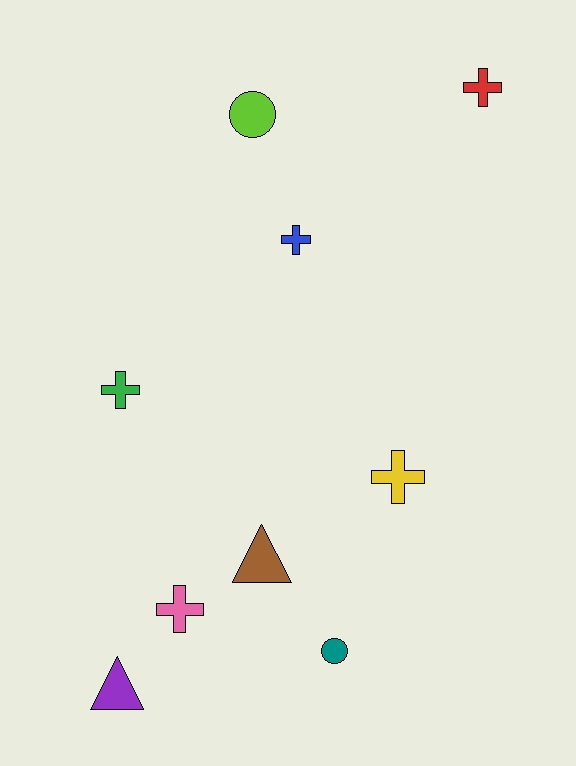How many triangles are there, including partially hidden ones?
There are 2 triangles.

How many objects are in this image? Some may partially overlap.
There are 9 objects.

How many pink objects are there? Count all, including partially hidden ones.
There is 1 pink object.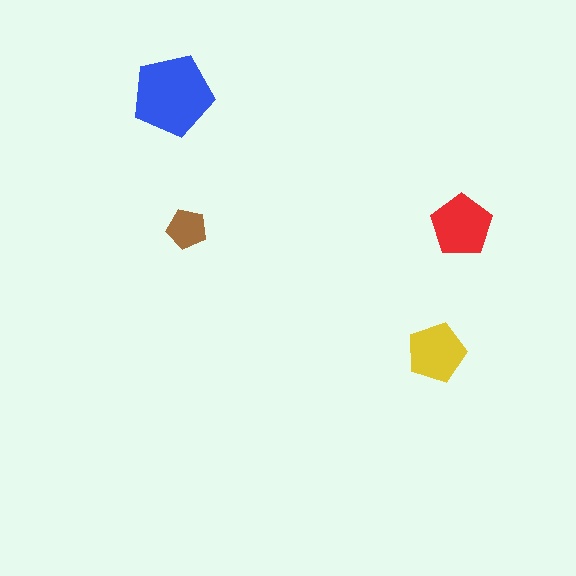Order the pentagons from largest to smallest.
the blue one, the red one, the yellow one, the brown one.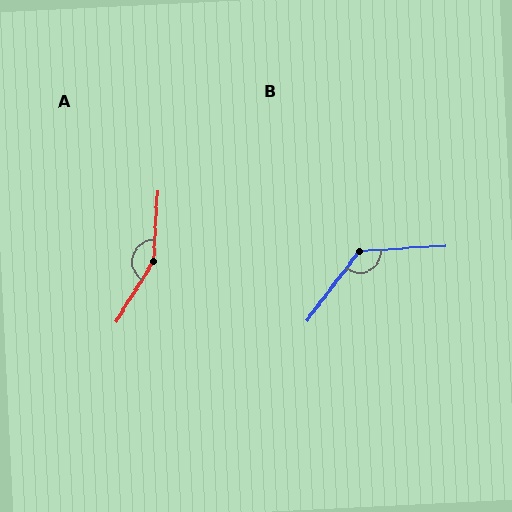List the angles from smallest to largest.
B (131°), A (151°).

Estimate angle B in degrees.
Approximately 131 degrees.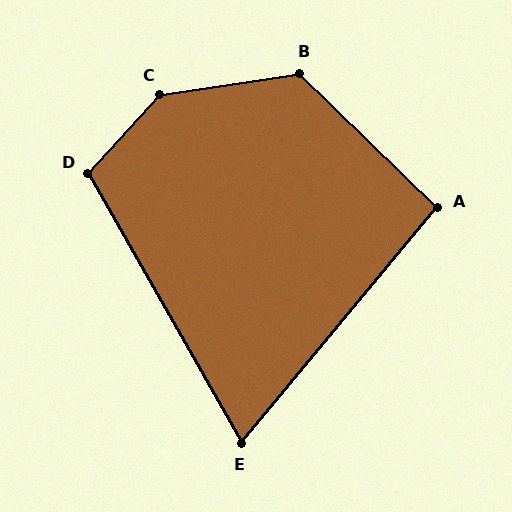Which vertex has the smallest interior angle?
E, at approximately 69 degrees.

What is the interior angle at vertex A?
Approximately 94 degrees (approximately right).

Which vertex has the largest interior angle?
C, at approximately 141 degrees.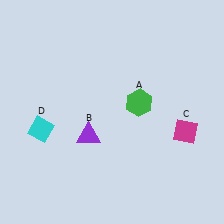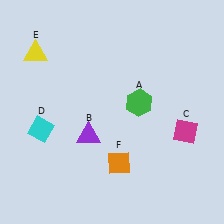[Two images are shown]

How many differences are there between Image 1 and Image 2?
There are 2 differences between the two images.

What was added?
A yellow triangle (E), an orange diamond (F) were added in Image 2.